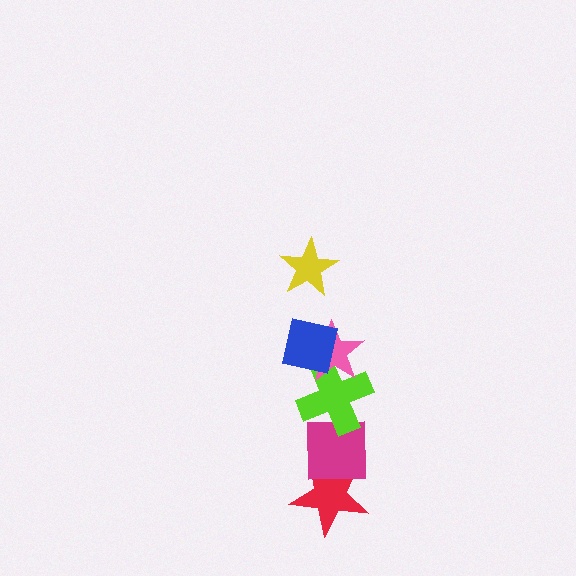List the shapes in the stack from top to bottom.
From top to bottom: the yellow star, the blue square, the pink star, the lime cross, the magenta square, the red star.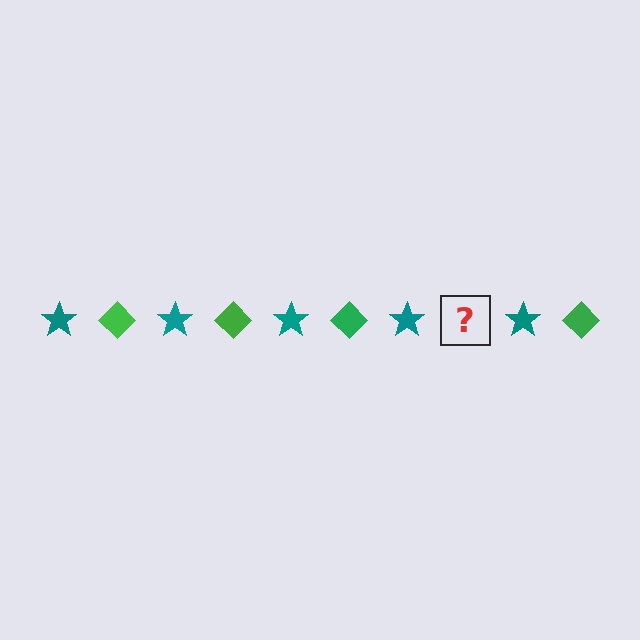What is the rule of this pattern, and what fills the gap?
The rule is that the pattern alternates between teal star and green diamond. The gap should be filled with a green diamond.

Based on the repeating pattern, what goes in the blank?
The blank should be a green diamond.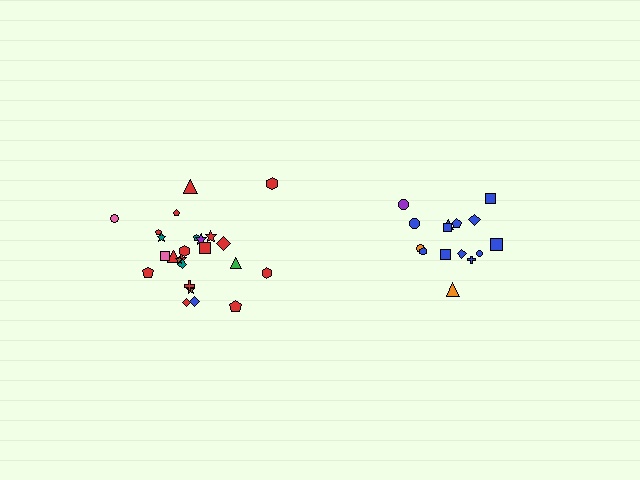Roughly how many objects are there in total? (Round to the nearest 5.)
Roughly 40 objects in total.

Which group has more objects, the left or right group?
The left group.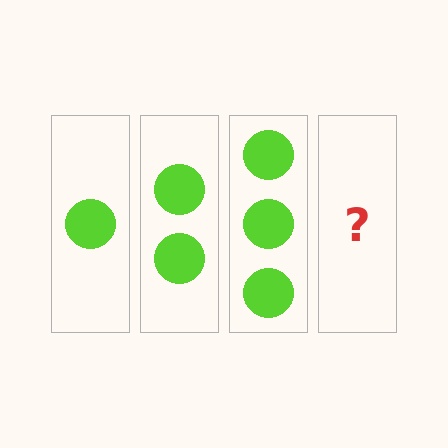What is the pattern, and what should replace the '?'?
The pattern is that each step adds one more circle. The '?' should be 4 circles.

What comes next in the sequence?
The next element should be 4 circles.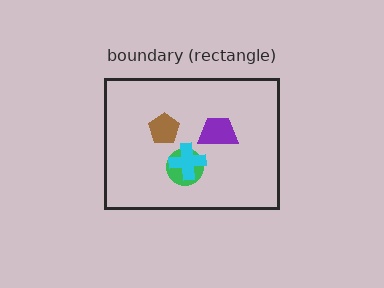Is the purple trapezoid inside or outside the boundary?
Inside.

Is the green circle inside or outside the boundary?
Inside.